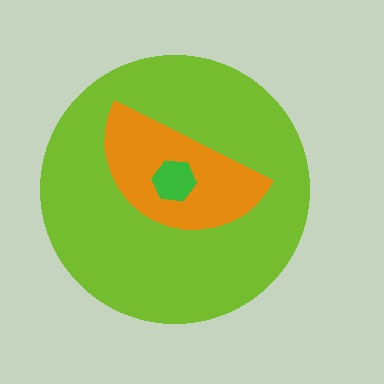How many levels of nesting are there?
3.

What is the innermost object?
The green hexagon.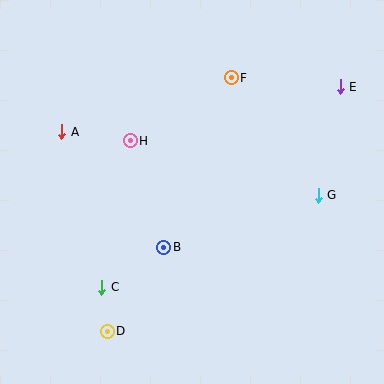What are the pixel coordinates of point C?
Point C is at (101, 287).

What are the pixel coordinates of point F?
Point F is at (231, 78).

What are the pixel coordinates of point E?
Point E is at (340, 87).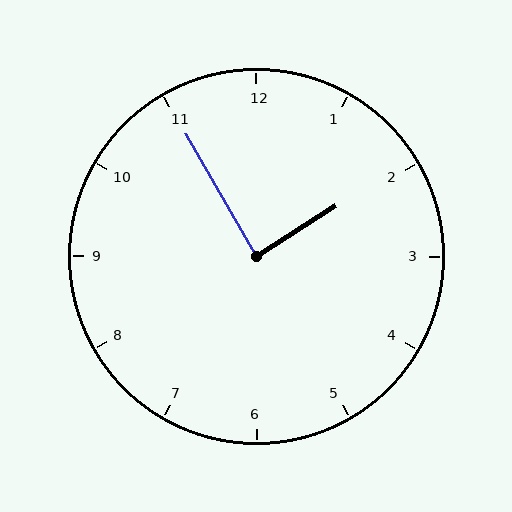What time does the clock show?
1:55.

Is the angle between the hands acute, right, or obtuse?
It is right.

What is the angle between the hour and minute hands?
Approximately 88 degrees.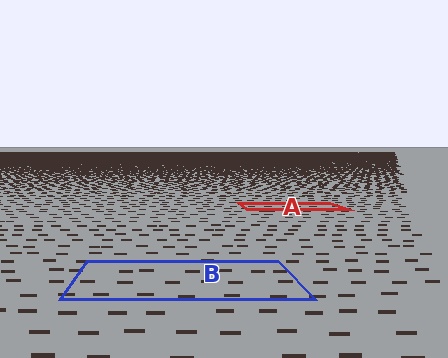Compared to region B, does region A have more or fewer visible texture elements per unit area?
Region A has more texture elements per unit area — they are packed more densely because it is farther away.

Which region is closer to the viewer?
Region B is closer. The texture elements there are larger and more spread out.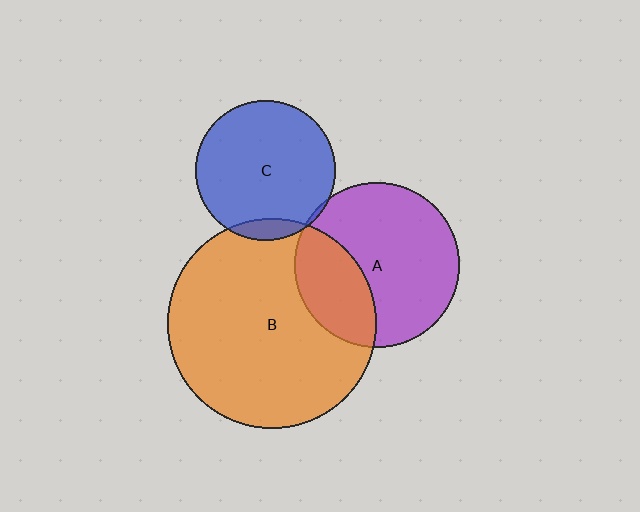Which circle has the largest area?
Circle B (orange).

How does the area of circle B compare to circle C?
Approximately 2.3 times.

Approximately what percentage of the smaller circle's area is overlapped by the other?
Approximately 30%.